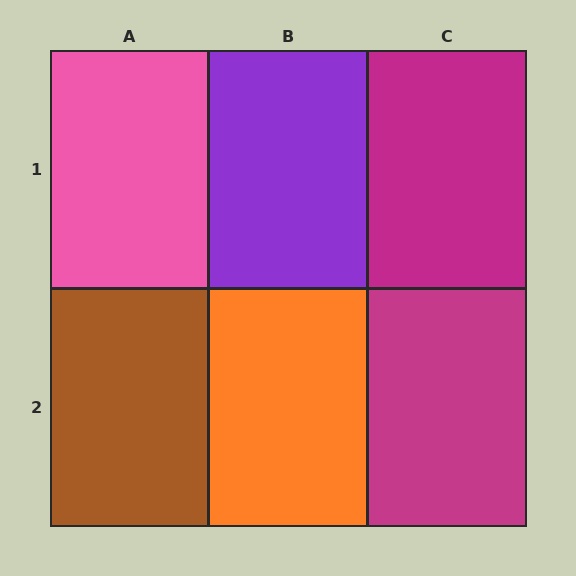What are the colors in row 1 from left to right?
Pink, purple, magenta.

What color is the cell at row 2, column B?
Orange.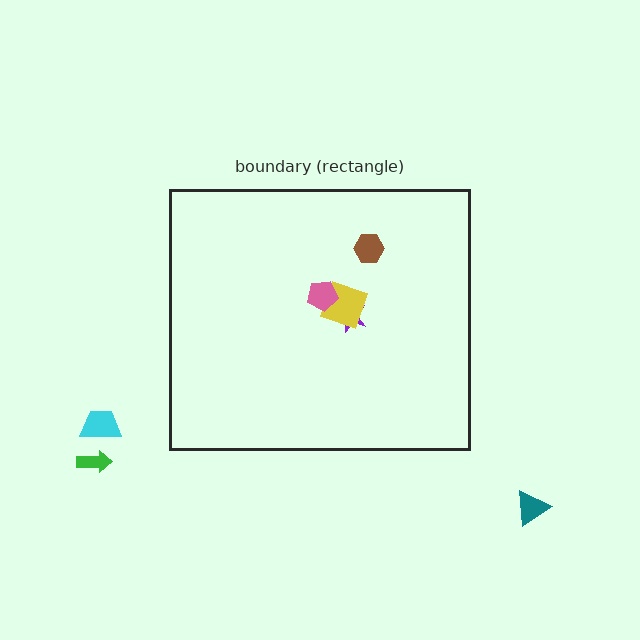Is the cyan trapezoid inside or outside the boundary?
Outside.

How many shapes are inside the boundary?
4 inside, 3 outside.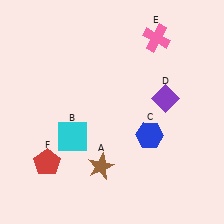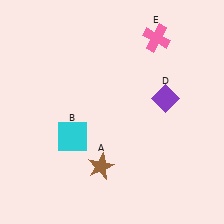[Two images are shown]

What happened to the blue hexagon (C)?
The blue hexagon (C) was removed in Image 2. It was in the bottom-right area of Image 1.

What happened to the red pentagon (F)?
The red pentagon (F) was removed in Image 2. It was in the bottom-left area of Image 1.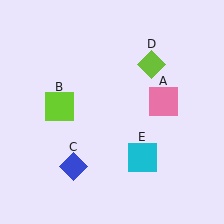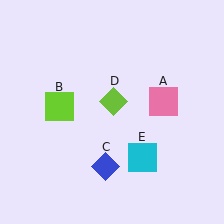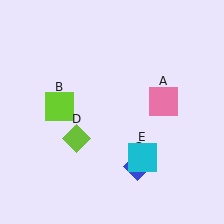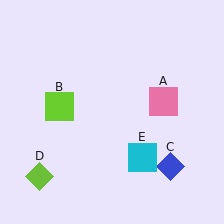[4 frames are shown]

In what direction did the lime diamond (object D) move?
The lime diamond (object D) moved down and to the left.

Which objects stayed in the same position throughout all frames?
Pink square (object A) and lime square (object B) and cyan square (object E) remained stationary.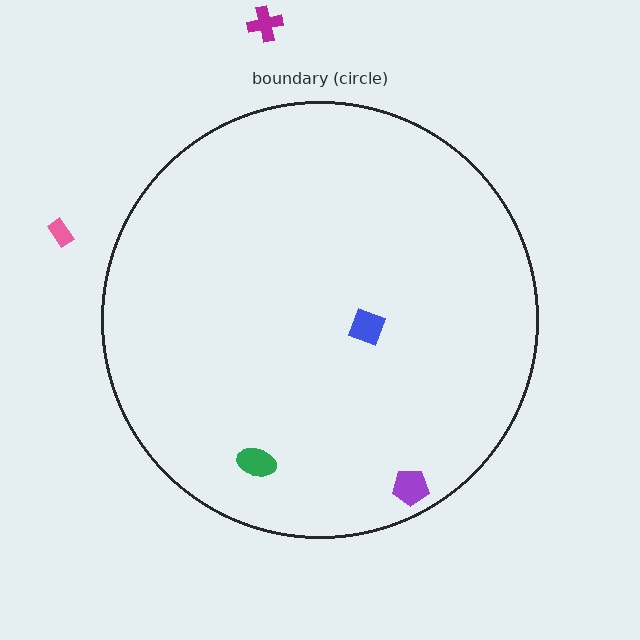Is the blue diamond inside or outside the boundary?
Inside.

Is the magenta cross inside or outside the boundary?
Outside.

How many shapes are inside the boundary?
3 inside, 2 outside.